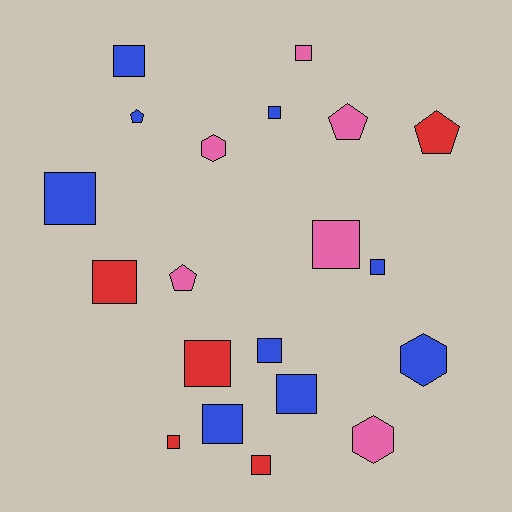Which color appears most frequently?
Blue, with 9 objects.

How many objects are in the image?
There are 20 objects.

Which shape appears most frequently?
Square, with 13 objects.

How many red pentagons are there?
There is 1 red pentagon.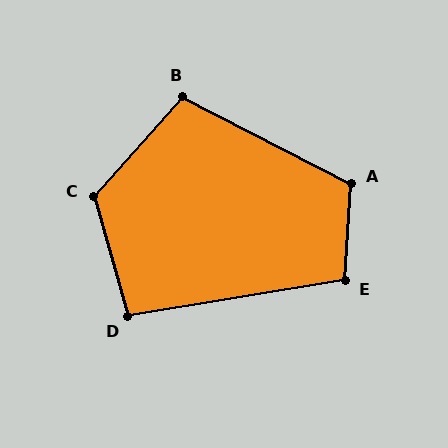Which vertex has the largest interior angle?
C, at approximately 122 degrees.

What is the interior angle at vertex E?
Approximately 103 degrees (obtuse).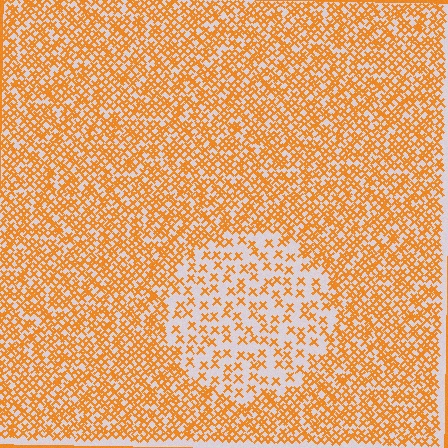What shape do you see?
I see a circle.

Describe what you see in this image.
The image contains small orange elements arranged at two different densities. A circle-shaped region is visible where the elements are less densely packed than the surrounding area.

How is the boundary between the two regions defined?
The boundary is defined by a change in element density (approximately 2.4x ratio). All elements are the same color, size, and shape.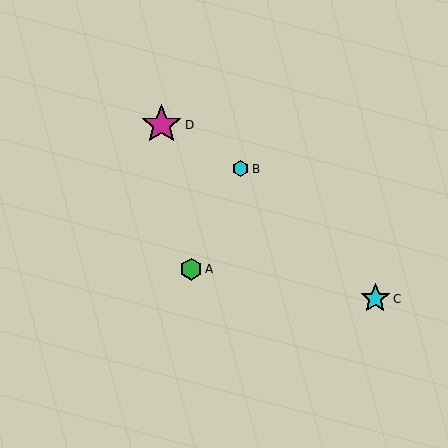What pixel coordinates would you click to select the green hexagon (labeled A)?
Click at (191, 269) to select the green hexagon A.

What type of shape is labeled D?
Shape D is a magenta star.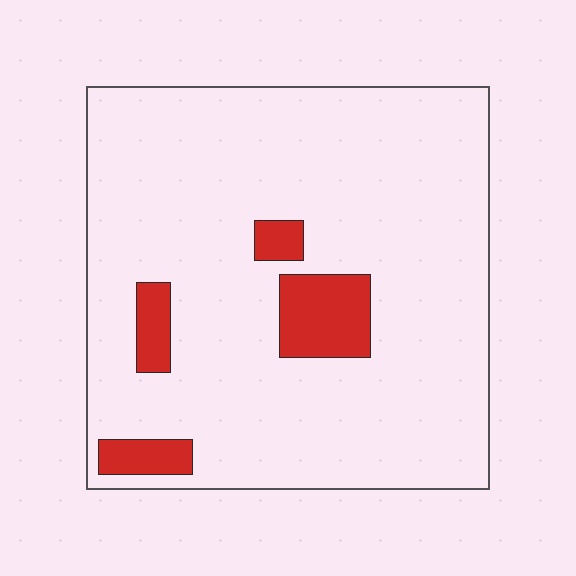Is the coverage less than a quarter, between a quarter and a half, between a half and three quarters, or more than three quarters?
Less than a quarter.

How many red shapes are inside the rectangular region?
4.